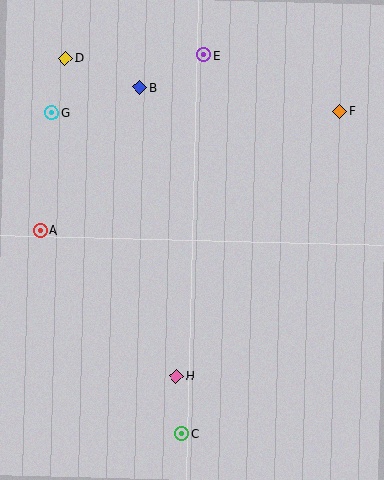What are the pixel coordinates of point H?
Point H is at (176, 376).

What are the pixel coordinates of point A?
Point A is at (41, 230).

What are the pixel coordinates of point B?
Point B is at (140, 88).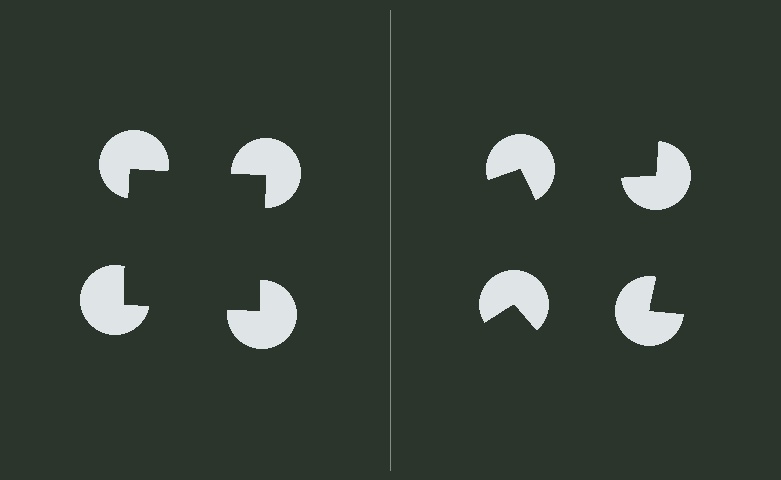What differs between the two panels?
The pac-man discs are positioned identically on both sides; only the wedge orientations differ. On the left they align to a square; on the right they are misaligned.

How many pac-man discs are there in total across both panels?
8 — 4 on each side.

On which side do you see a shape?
An illusory square appears on the left side. On the right side the wedge cuts are rotated, so no coherent shape forms.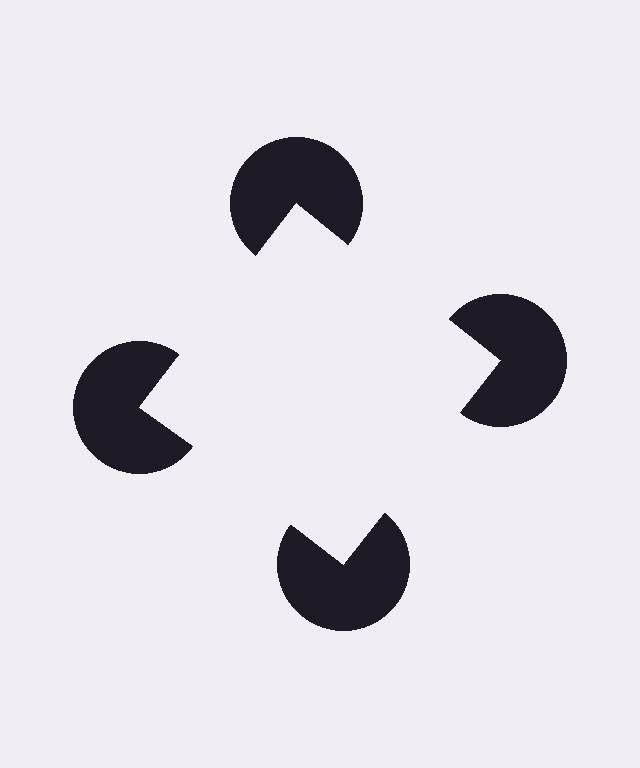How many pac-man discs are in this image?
There are 4 — one at each vertex of the illusory square.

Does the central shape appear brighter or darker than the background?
It typically appears slightly brighter than the background, even though no actual brightness change is drawn.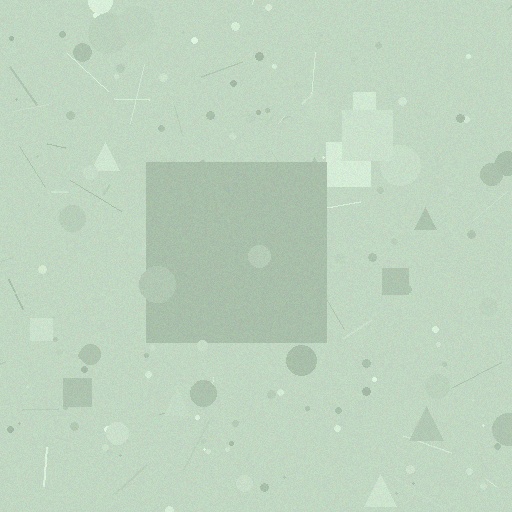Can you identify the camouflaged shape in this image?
The camouflaged shape is a square.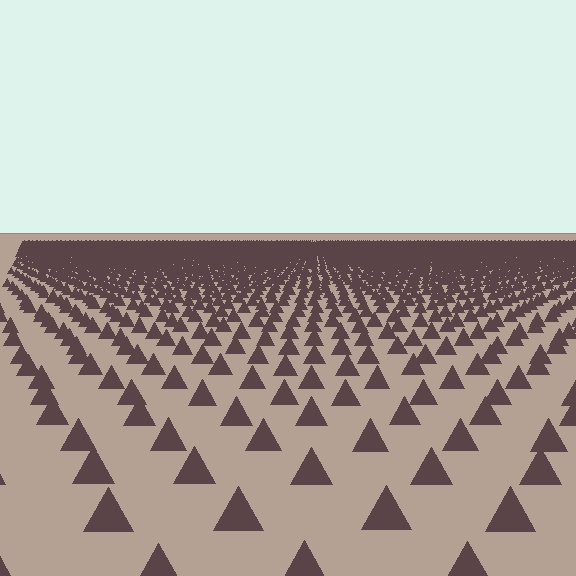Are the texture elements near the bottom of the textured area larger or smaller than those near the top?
Larger. Near the bottom, elements are closer to the viewer and appear at a bigger on-screen size.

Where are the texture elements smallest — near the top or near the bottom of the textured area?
Near the top.